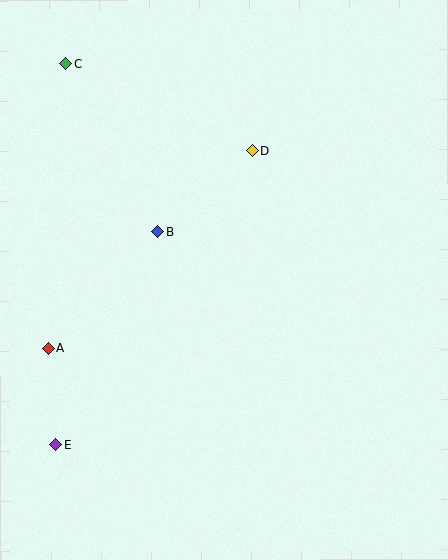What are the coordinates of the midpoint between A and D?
The midpoint between A and D is at (151, 249).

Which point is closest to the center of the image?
Point B at (157, 232) is closest to the center.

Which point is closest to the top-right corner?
Point D is closest to the top-right corner.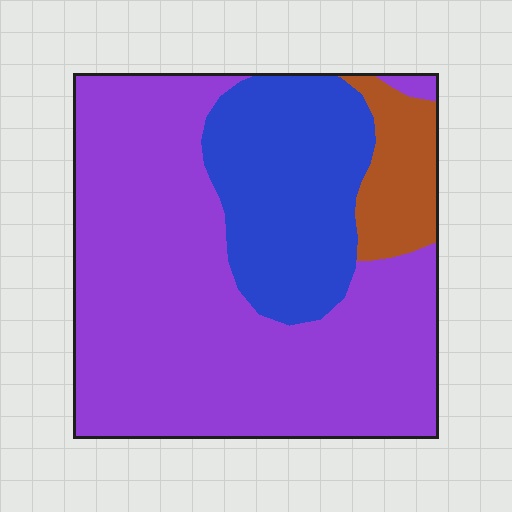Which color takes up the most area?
Purple, at roughly 65%.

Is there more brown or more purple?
Purple.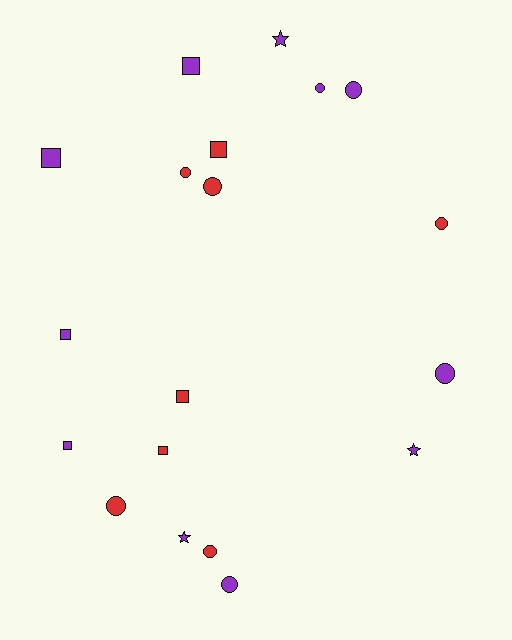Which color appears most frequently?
Purple, with 11 objects.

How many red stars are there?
There are no red stars.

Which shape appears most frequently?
Circle, with 9 objects.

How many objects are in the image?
There are 19 objects.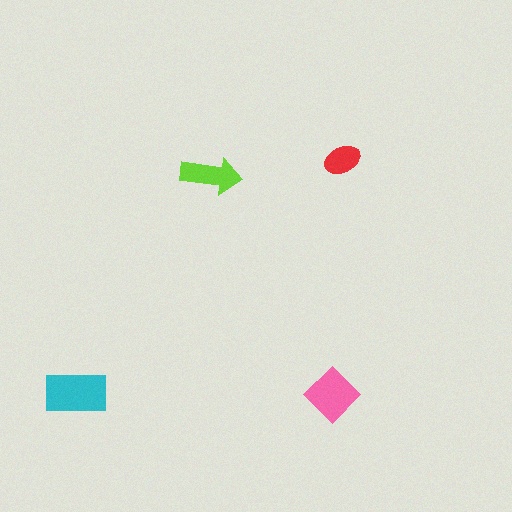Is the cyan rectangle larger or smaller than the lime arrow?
Larger.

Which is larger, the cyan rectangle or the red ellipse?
The cyan rectangle.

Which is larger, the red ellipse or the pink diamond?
The pink diamond.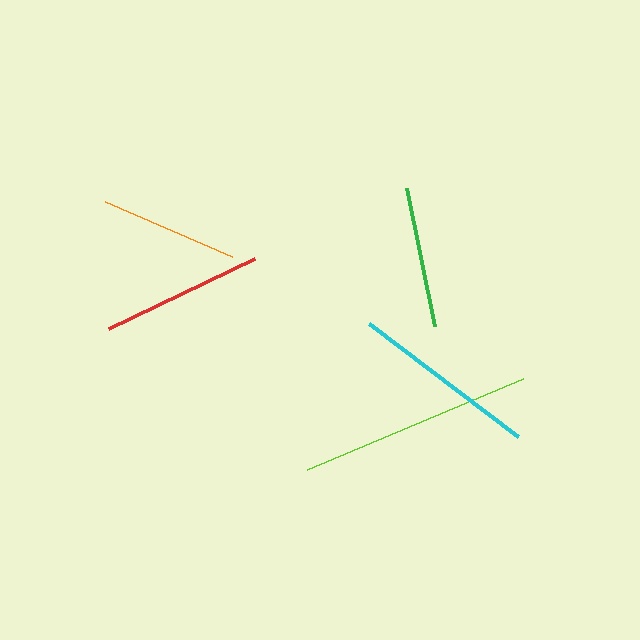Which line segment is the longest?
The lime line is the longest at approximately 234 pixels.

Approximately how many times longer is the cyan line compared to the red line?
The cyan line is approximately 1.2 times the length of the red line.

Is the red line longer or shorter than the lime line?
The lime line is longer than the red line.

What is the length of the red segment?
The red segment is approximately 162 pixels long.